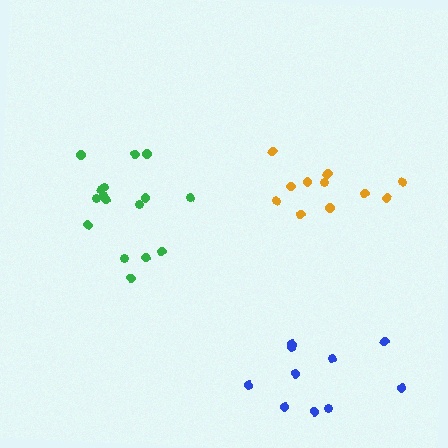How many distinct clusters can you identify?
There are 3 distinct clusters.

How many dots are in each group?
Group 1: 11 dots, Group 2: 16 dots, Group 3: 10 dots (37 total).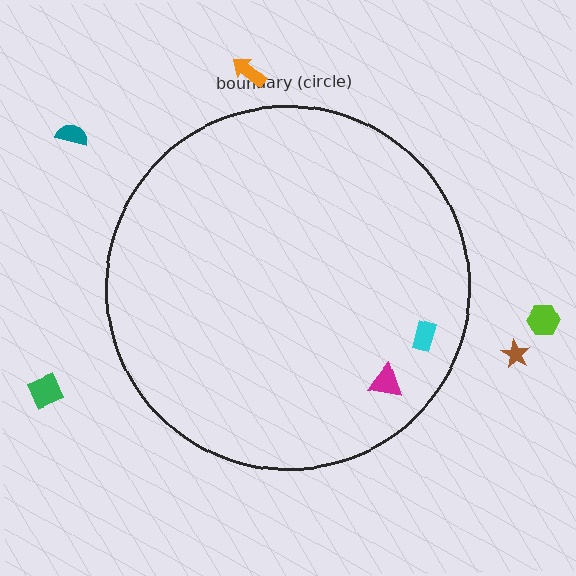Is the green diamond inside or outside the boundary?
Outside.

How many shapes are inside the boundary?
2 inside, 5 outside.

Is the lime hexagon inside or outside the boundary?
Outside.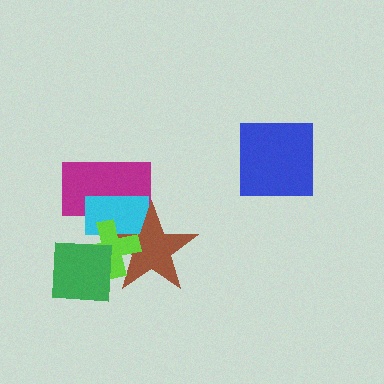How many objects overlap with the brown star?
4 objects overlap with the brown star.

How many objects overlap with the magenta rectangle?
3 objects overlap with the magenta rectangle.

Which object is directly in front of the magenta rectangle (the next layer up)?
The cyan rectangle is directly in front of the magenta rectangle.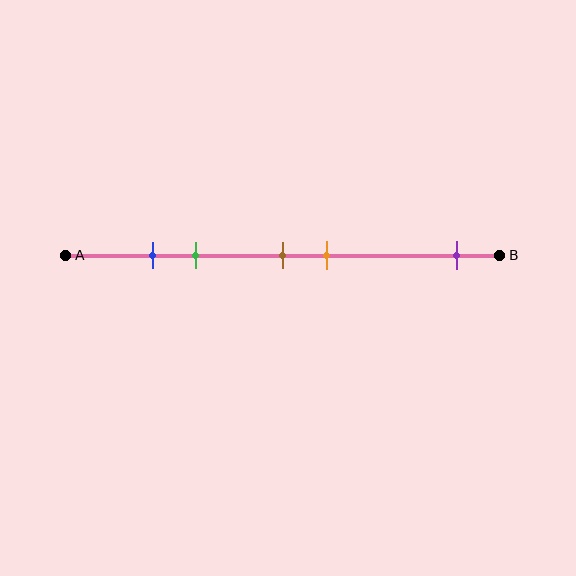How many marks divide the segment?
There are 5 marks dividing the segment.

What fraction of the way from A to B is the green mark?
The green mark is approximately 30% (0.3) of the way from A to B.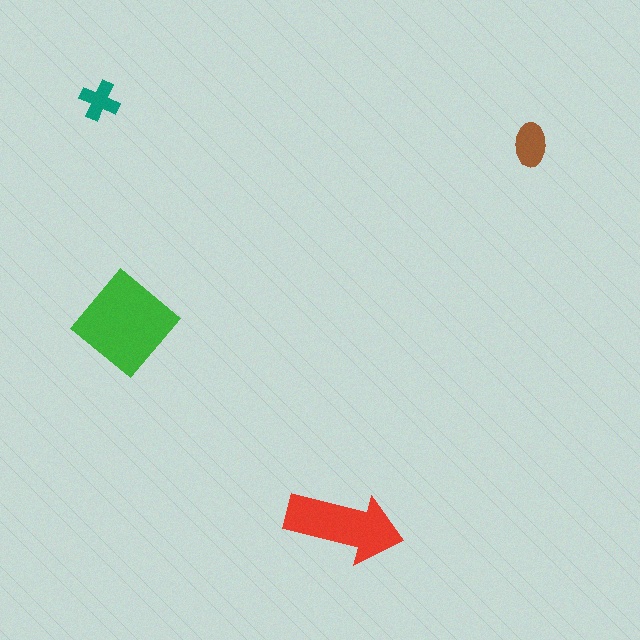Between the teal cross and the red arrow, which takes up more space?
The red arrow.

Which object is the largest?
The green diamond.